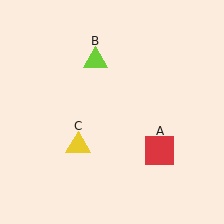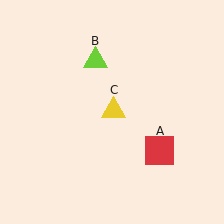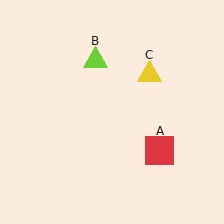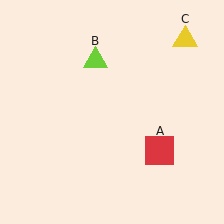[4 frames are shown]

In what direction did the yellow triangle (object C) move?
The yellow triangle (object C) moved up and to the right.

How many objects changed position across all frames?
1 object changed position: yellow triangle (object C).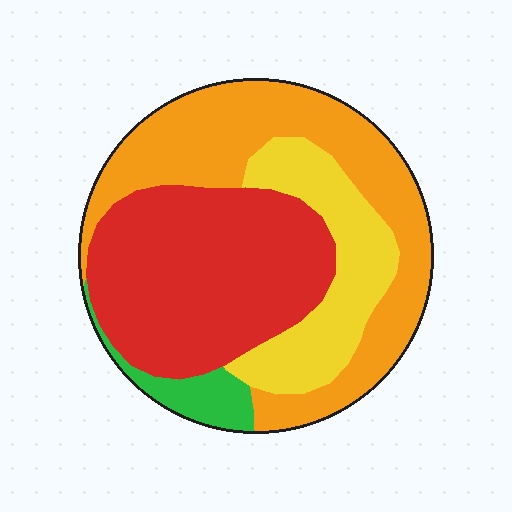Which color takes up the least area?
Green, at roughly 5%.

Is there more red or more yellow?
Red.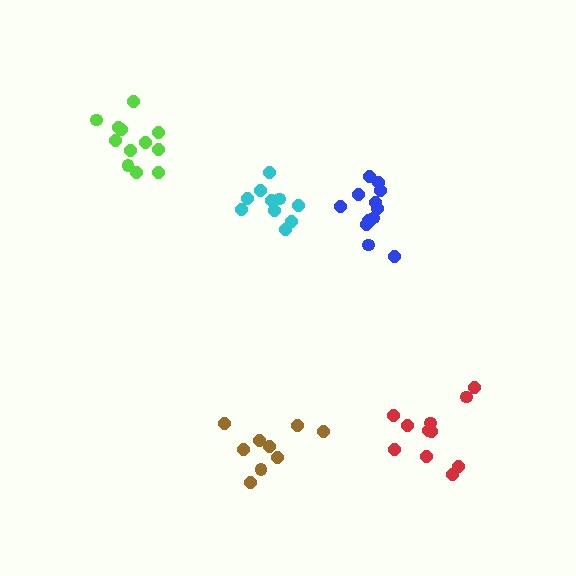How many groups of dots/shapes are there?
There are 5 groups.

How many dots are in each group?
Group 1: 10 dots, Group 2: 9 dots, Group 3: 11 dots, Group 4: 12 dots, Group 5: 13 dots (55 total).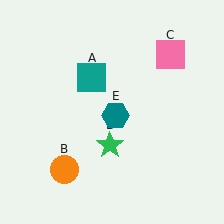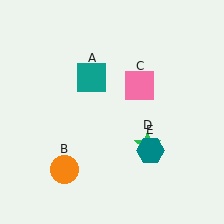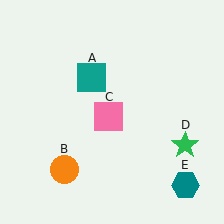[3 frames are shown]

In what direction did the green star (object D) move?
The green star (object D) moved right.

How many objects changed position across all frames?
3 objects changed position: pink square (object C), green star (object D), teal hexagon (object E).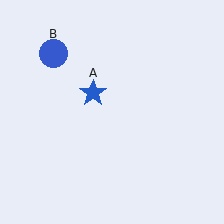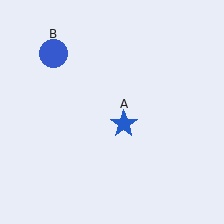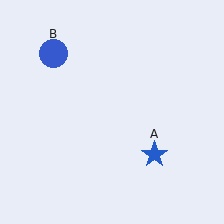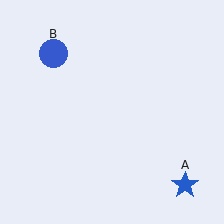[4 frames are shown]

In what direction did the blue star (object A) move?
The blue star (object A) moved down and to the right.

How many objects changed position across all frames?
1 object changed position: blue star (object A).